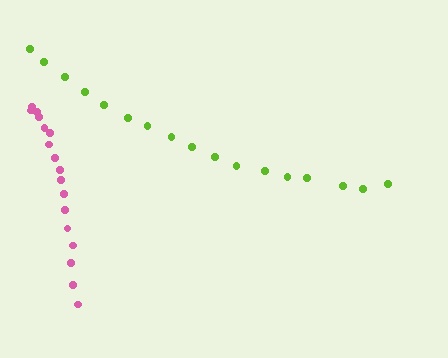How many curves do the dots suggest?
There are 2 distinct paths.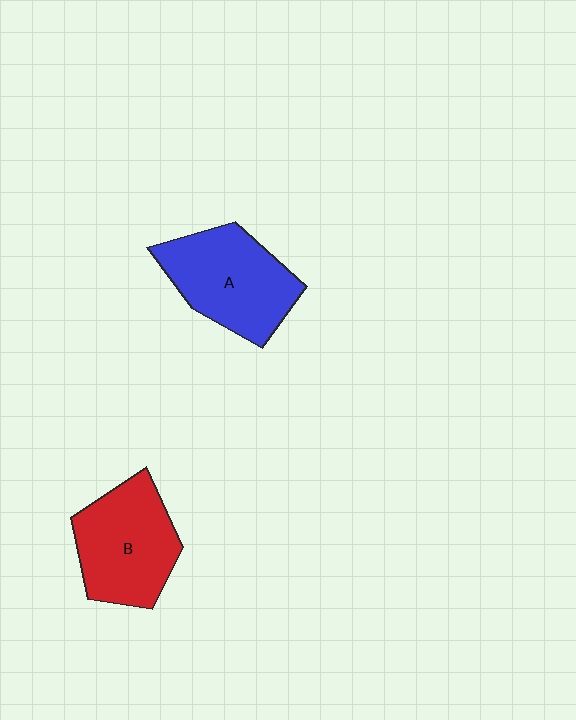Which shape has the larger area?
Shape A (blue).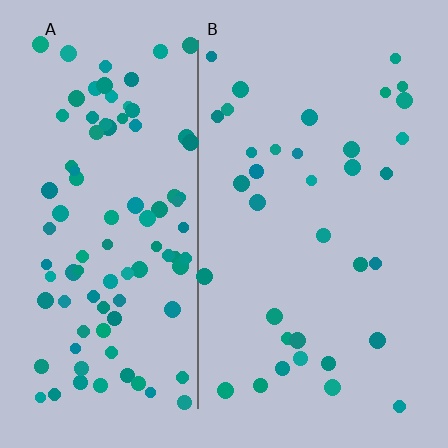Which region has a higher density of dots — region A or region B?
A (the left).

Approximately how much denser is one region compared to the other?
Approximately 2.7× — region A over region B.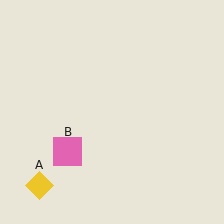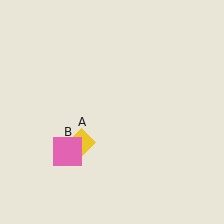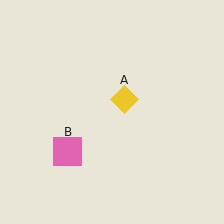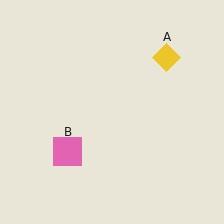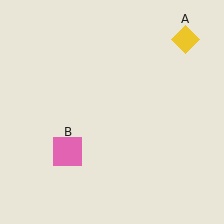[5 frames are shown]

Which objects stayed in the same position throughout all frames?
Pink square (object B) remained stationary.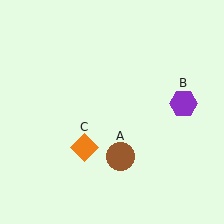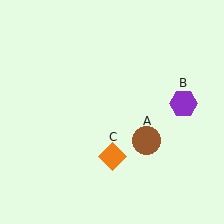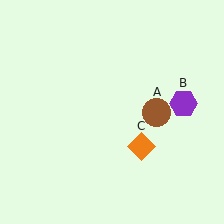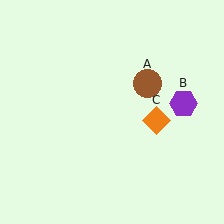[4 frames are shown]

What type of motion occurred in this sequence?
The brown circle (object A), orange diamond (object C) rotated counterclockwise around the center of the scene.